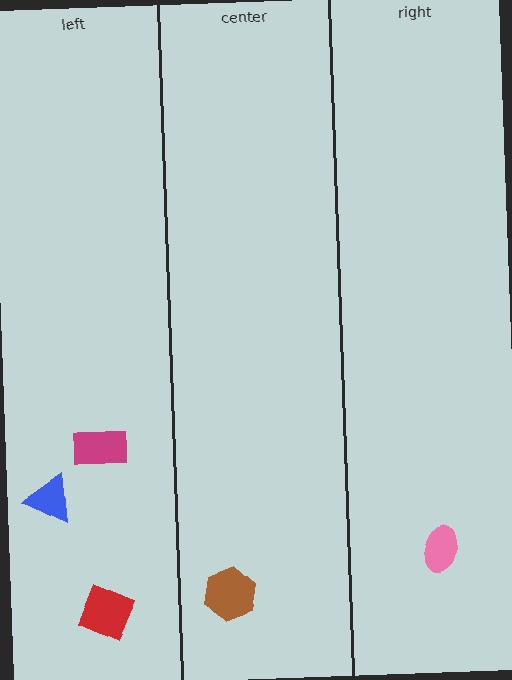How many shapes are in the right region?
1.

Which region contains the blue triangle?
The left region.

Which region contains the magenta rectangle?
The left region.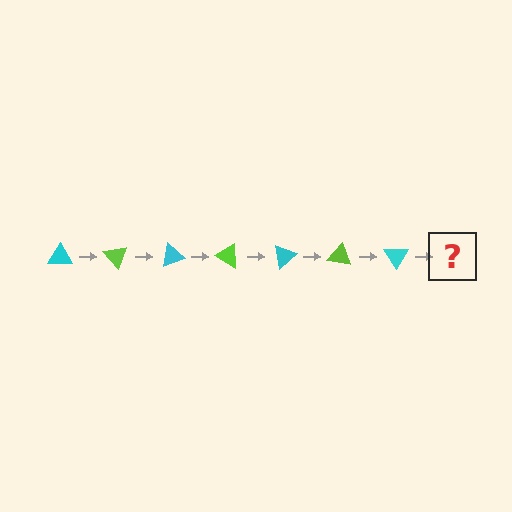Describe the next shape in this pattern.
It should be a lime triangle, rotated 350 degrees from the start.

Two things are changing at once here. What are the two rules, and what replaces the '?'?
The two rules are that it rotates 50 degrees each step and the color cycles through cyan and lime. The '?' should be a lime triangle, rotated 350 degrees from the start.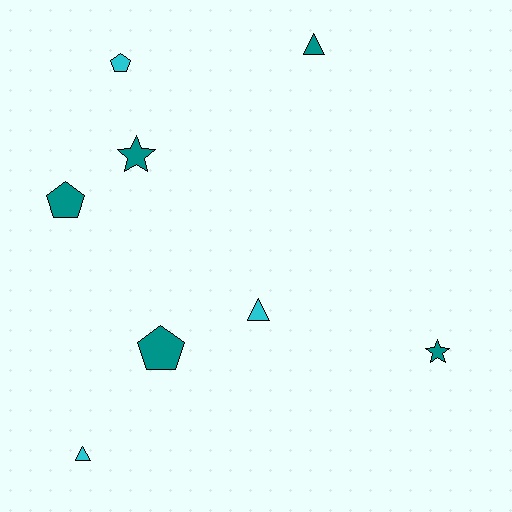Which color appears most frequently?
Teal, with 5 objects.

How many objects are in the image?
There are 8 objects.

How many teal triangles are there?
There is 1 teal triangle.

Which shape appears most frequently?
Pentagon, with 3 objects.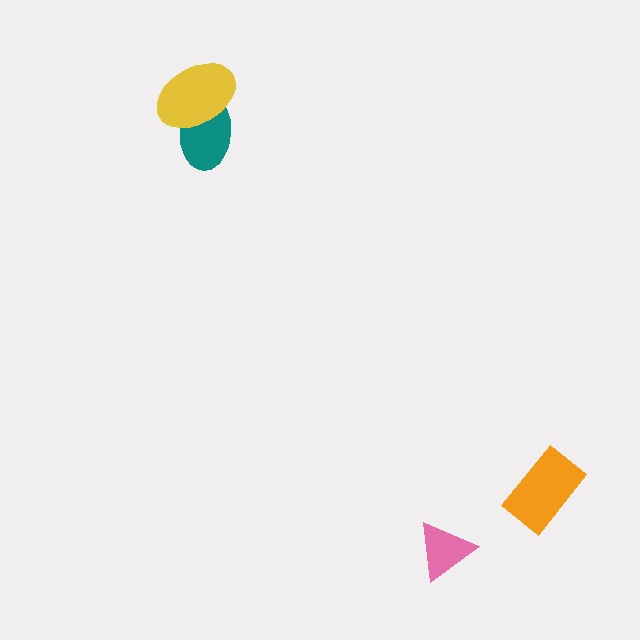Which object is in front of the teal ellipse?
The yellow ellipse is in front of the teal ellipse.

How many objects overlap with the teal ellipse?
1 object overlaps with the teal ellipse.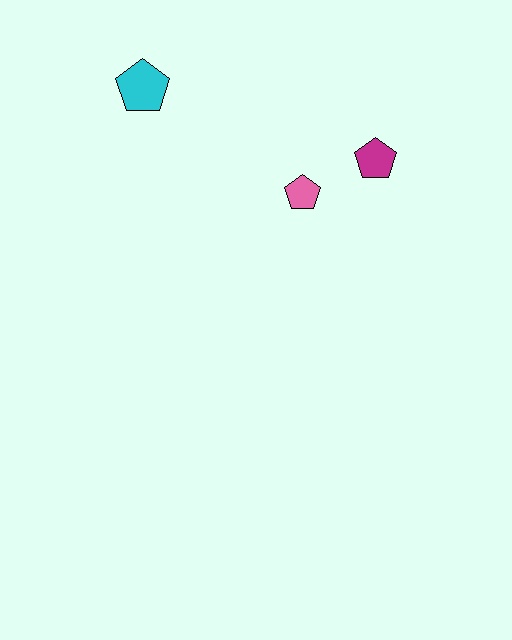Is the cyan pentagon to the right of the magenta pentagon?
No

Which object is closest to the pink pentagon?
The magenta pentagon is closest to the pink pentagon.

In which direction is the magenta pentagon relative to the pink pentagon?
The magenta pentagon is to the right of the pink pentagon.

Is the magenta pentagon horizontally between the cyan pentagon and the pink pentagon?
No